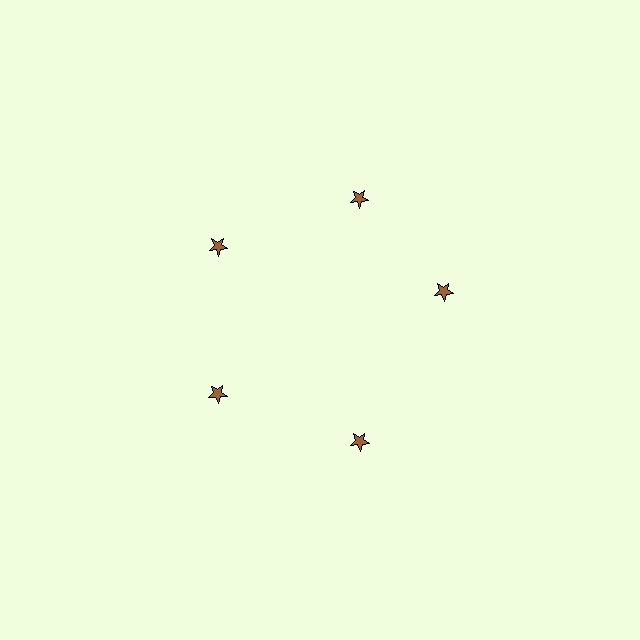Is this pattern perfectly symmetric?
No. The 5 brown stars are arranged in a ring, but one element near the 3 o'clock position is rotated out of alignment along the ring, breaking the 5-fold rotational symmetry.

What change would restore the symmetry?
The symmetry would be restored by rotating it back into even spacing with its neighbors so that all 5 stars sit at equal angles and equal distance from the center.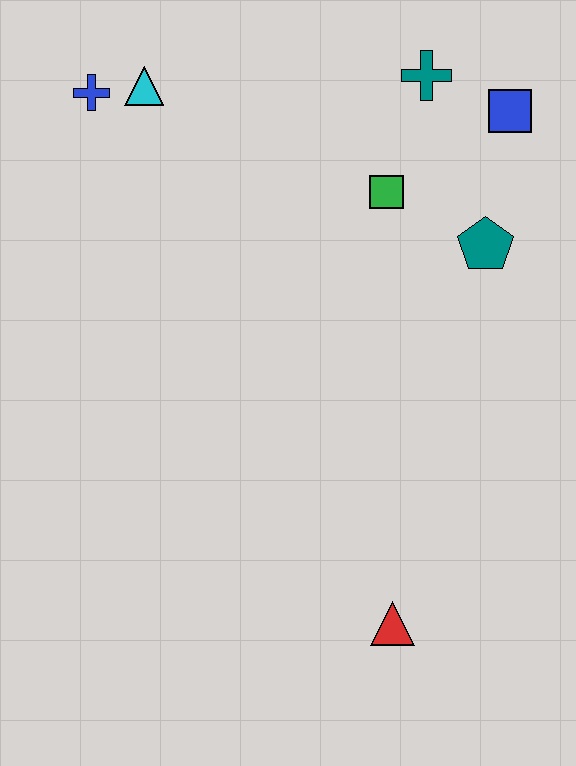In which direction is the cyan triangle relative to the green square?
The cyan triangle is to the left of the green square.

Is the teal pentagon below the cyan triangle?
Yes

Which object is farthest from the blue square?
The red triangle is farthest from the blue square.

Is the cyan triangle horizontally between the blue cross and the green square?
Yes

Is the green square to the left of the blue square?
Yes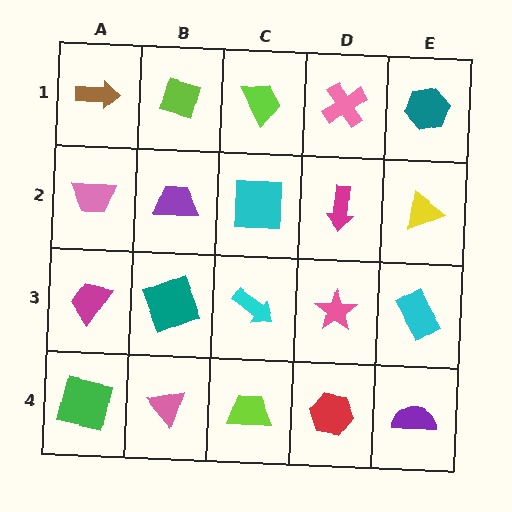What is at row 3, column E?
A cyan rectangle.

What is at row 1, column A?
A brown arrow.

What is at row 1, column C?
A lime trapezoid.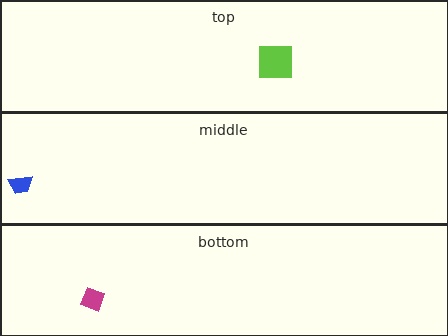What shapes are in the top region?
The lime square.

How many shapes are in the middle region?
1.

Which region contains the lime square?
The top region.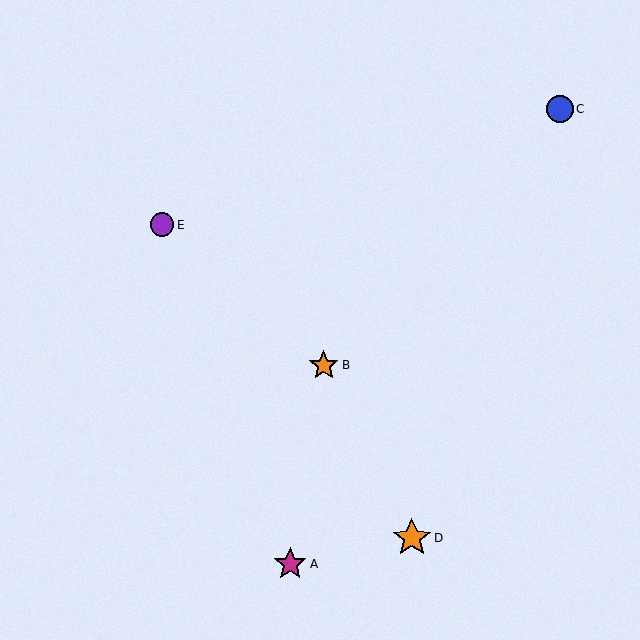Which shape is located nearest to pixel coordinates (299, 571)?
The magenta star (labeled A) at (290, 564) is nearest to that location.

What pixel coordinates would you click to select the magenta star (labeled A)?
Click at (290, 564) to select the magenta star A.